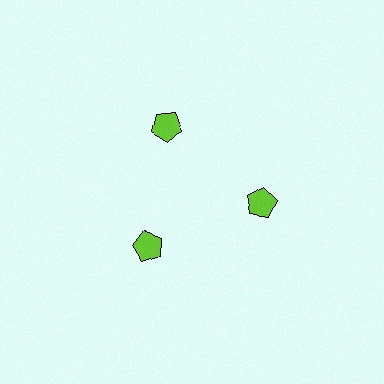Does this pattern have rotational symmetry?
Yes, this pattern has 3-fold rotational symmetry. It looks the same after rotating 120 degrees around the center.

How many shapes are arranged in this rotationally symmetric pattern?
There are 3 shapes, arranged in 3 groups of 1.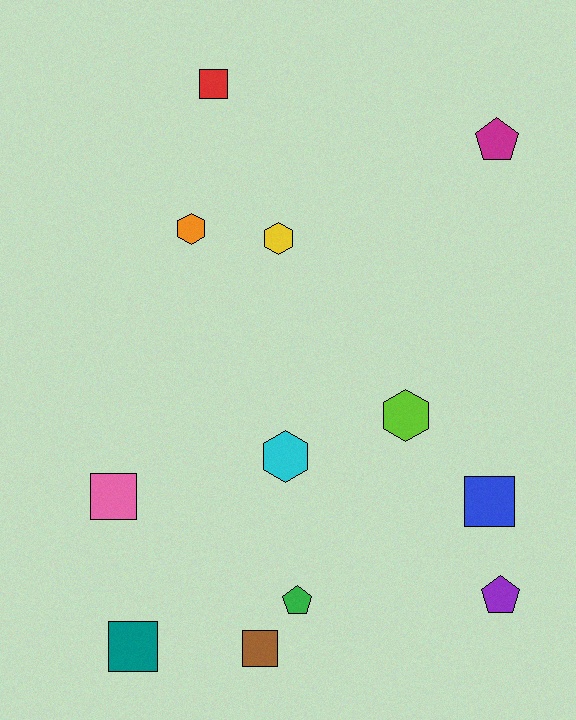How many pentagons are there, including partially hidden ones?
There are 3 pentagons.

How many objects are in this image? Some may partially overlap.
There are 12 objects.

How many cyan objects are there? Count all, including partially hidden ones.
There is 1 cyan object.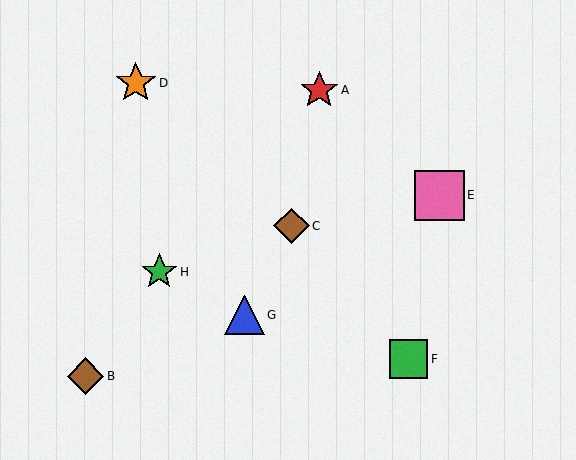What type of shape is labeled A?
Shape A is a red star.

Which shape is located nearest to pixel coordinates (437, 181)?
The pink square (labeled E) at (439, 195) is nearest to that location.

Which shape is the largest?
The pink square (labeled E) is the largest.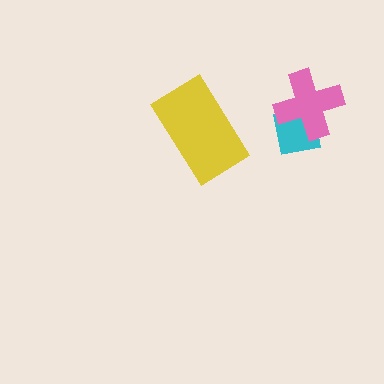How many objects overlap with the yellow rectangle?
0 objects overlap with the yellow rectangle.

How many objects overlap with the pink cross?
1 object overlaps with the pink cross.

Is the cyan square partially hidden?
Yes, it is partially covered by another shape.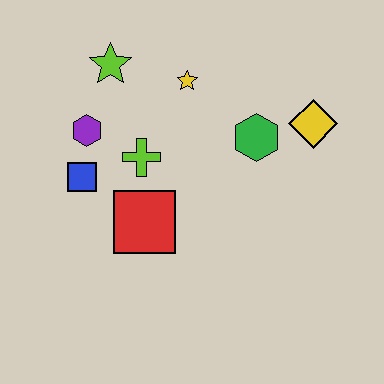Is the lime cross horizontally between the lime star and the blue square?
No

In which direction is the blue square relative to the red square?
The blue square is to the left of the red square.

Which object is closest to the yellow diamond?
The green hexagon is closest to the yellow diamond.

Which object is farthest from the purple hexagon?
The yellow diamond is farthest from the purple hexagon.